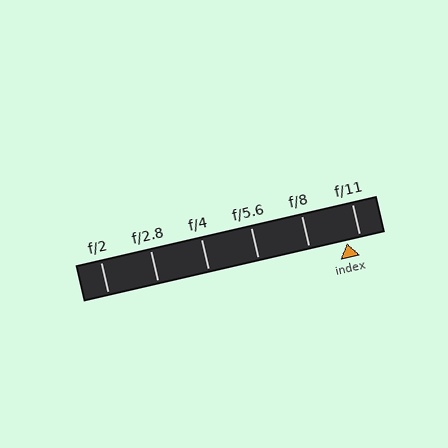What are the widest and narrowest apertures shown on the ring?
The widest aperture shown is f/2 and the narrowest is f/11.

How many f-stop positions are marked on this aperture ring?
There are 6 f-stop positions marked.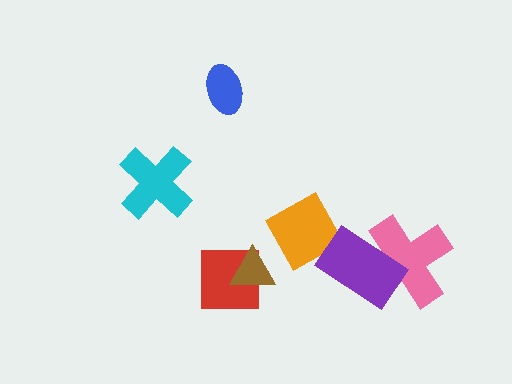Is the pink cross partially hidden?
Yes, it is partially covered by another shape.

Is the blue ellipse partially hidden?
No, no other shape covers it.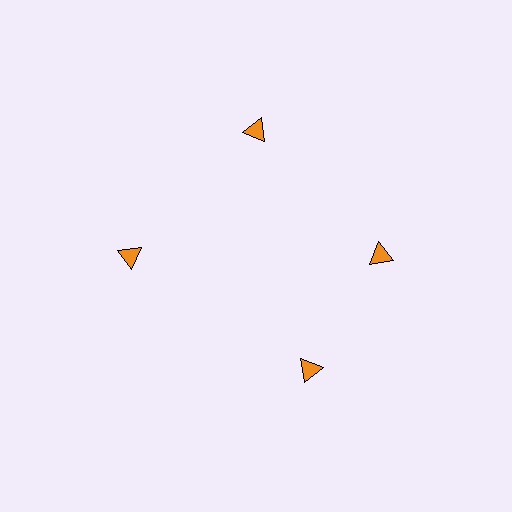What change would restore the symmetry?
The symmetry would be restored by rotating it back into even spacing with its neighbors so that all 4 triangles sit at equal angles and equal distance from the center.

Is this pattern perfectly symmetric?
No. The 4 orange triangles are arranged in a ring, but one element near the 6 o'clock position is rotated out of alignment along the ring, breaking the 4-fold rotational symmetry.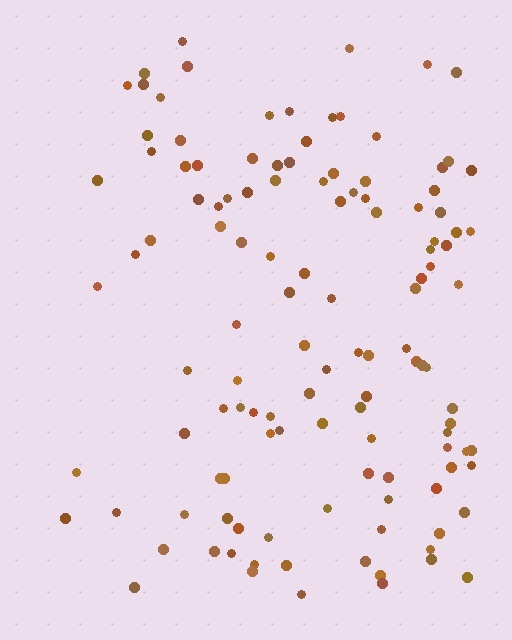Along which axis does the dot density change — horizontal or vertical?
Horizontal.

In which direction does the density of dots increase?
From left to right, with the right side densest.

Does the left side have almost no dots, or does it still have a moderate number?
Still a moderate number, just noticeably fewer than the right.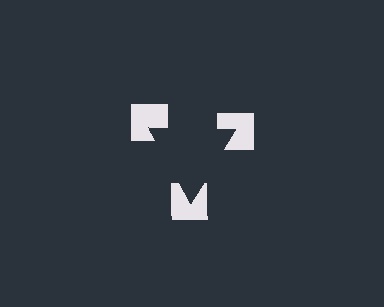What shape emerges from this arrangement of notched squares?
An illusory triangle — its edges are inferred from the aligned wedge cuts in the notched squares, not physically drawn.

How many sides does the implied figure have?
3 sides.